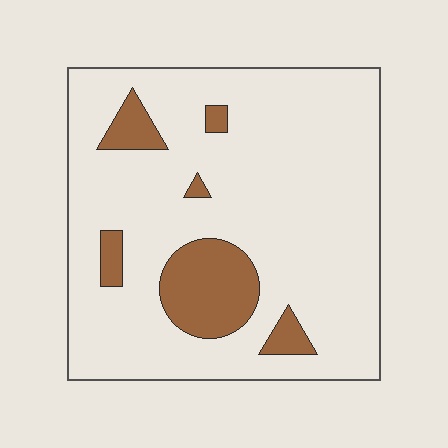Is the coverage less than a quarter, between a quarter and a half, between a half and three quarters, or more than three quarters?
Less than a quarter.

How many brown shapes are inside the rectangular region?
6.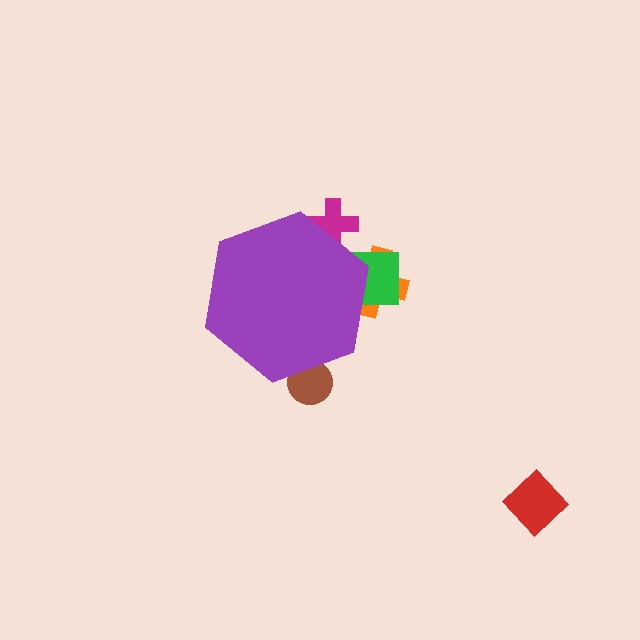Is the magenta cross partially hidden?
Yes, the magenta cross is partially hidden behind the purple hexagon.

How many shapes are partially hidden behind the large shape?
4 shapes are partially hidden.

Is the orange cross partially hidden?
Yes, the orange cross is partially hidden behind the purple hexagon.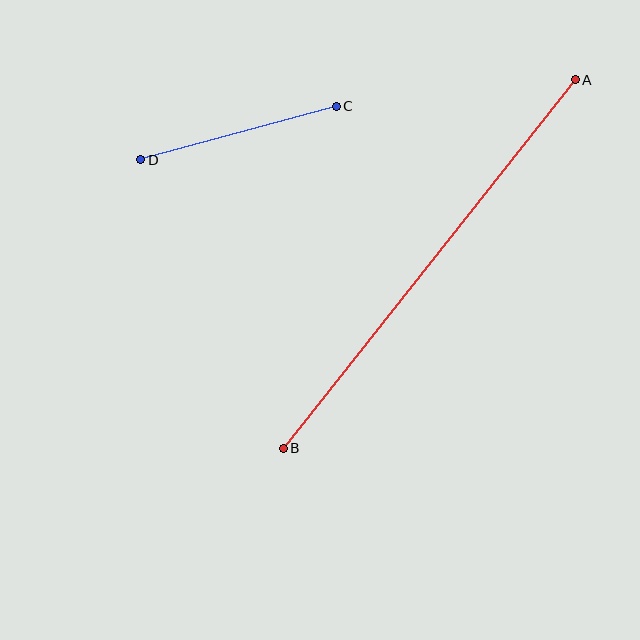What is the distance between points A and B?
The distance is approximately 470 pixels.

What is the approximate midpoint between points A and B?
The midpoint is at approximately (429, 264) pixels.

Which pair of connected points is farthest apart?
Points A and B are farthest apart.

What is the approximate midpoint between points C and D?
The midpoint is at approximately (238, 133) pixels.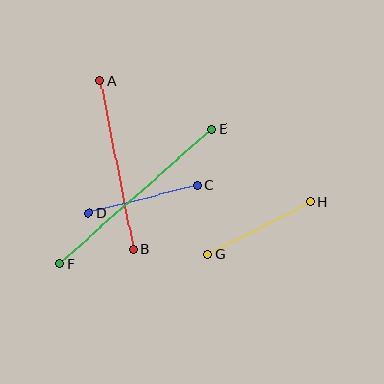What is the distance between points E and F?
The distance is approximately 203 pixels.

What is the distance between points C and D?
The distance is approximately 112 pixels.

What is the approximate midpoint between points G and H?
The midpoint is at approximately (259, 228) pixels.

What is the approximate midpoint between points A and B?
The midpoint is at approximately (116, 165) pixels.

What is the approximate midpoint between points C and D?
The midpoint is at approximately (143, 199) pixels.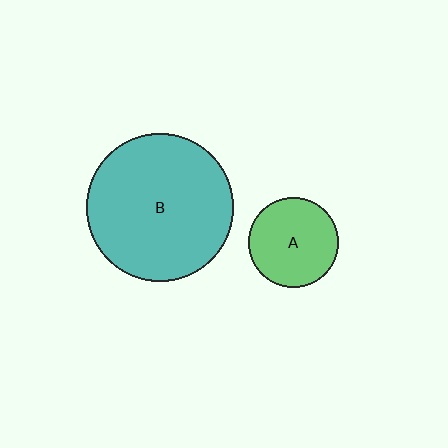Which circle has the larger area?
Circle B (teal).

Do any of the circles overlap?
No, none of the circles overlap.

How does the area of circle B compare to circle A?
Approximately 2.7 times.